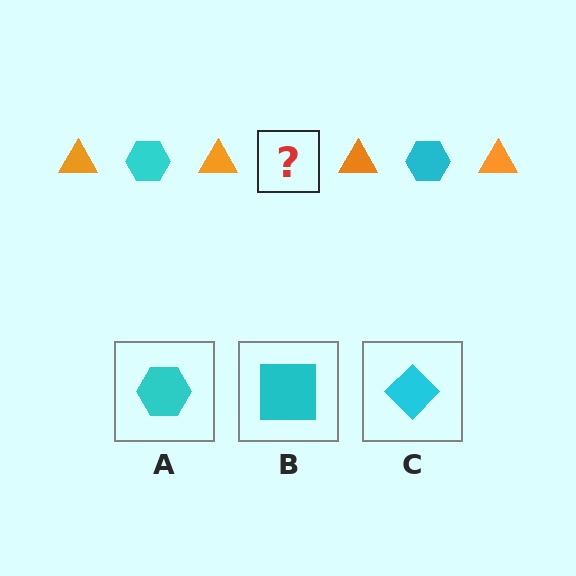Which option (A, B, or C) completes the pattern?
A.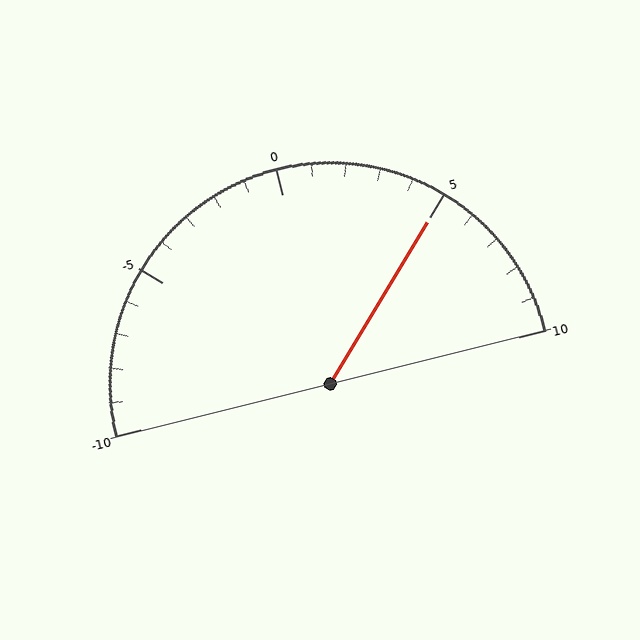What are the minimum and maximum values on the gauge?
The gauge ranges from -10 to 10.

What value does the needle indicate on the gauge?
The needle indicates approximately 5.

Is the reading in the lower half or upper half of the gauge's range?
The reading is in the upper half of the range (-10 to 10).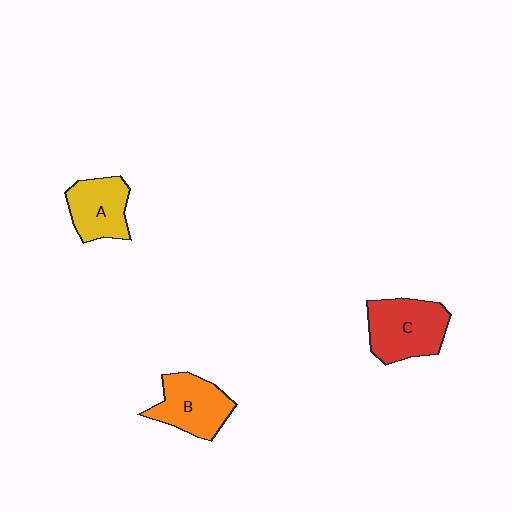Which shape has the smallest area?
Shape A (yellow).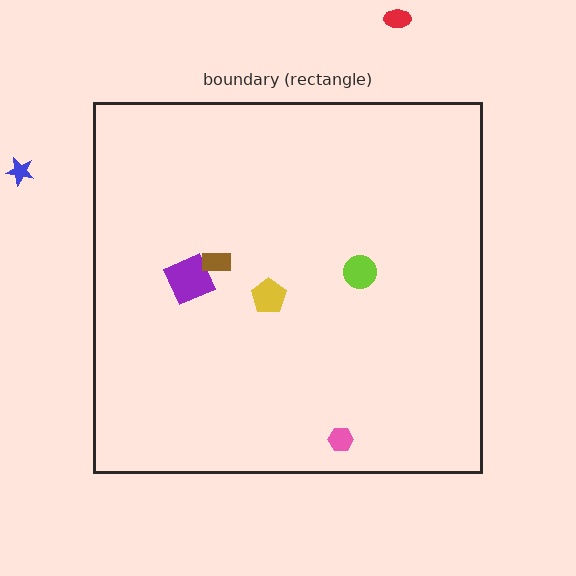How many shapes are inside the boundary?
5 inside, 2 outside.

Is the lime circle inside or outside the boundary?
Inside.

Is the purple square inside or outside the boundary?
Inside.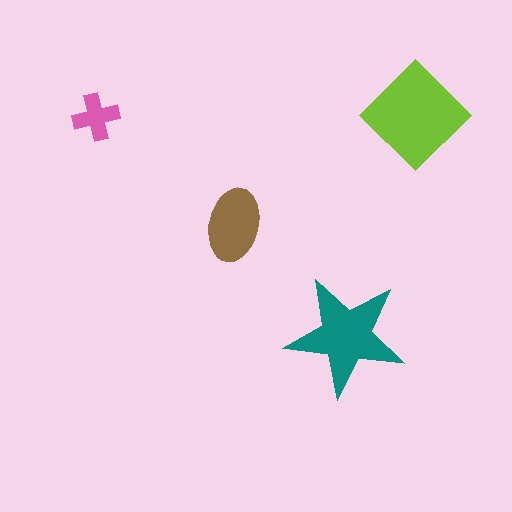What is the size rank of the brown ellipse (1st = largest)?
3rd.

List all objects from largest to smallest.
The lime diamond, the teal star, the brown ellipse, the pink cross.